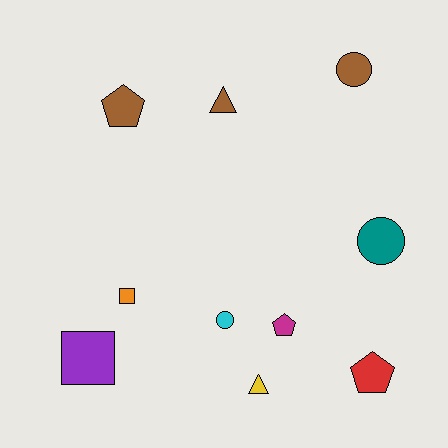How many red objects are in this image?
There is 1 red object.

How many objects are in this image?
There are 10 objects.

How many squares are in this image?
There are 2 squares.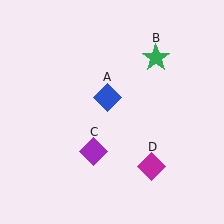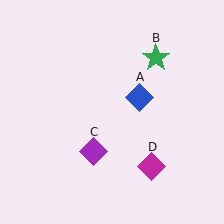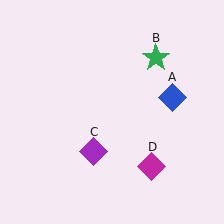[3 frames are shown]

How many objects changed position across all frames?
1 object changed position: blue diamond (object A).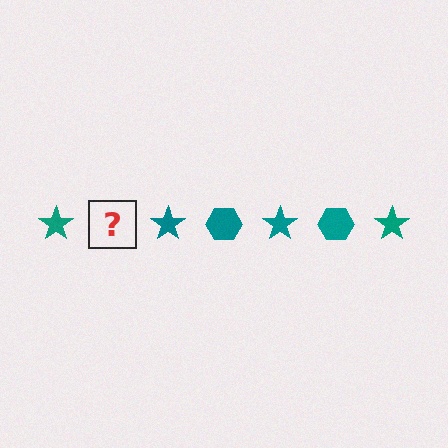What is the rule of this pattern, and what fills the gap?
The rule is that the pattern cycles through star, hexagon shapes in teal. The gap should be filled with a teal hexagon.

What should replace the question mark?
The question mark should be replaced with a teal hexagon.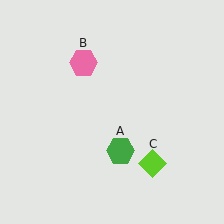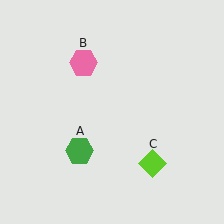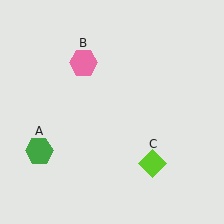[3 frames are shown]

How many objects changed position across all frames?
1 object changed position: green hexagon (object A).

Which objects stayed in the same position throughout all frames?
Pink hexagon (object B) and lime diamond (object C) remained stationary.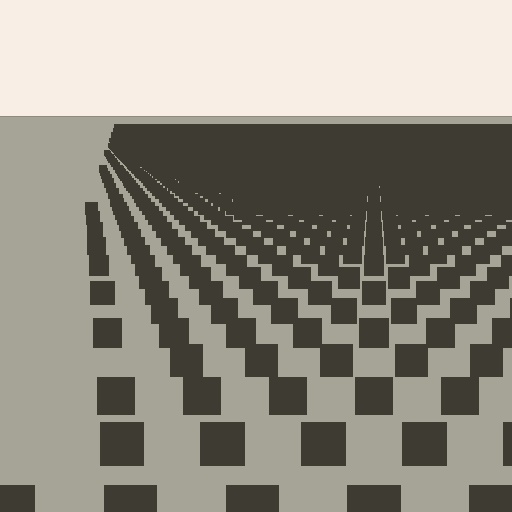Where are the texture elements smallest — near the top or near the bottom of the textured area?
Near the top.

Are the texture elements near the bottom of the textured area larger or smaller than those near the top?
Larger. Near the bottom, elements are closer to the viewer and appear at a bigger on-screen size.